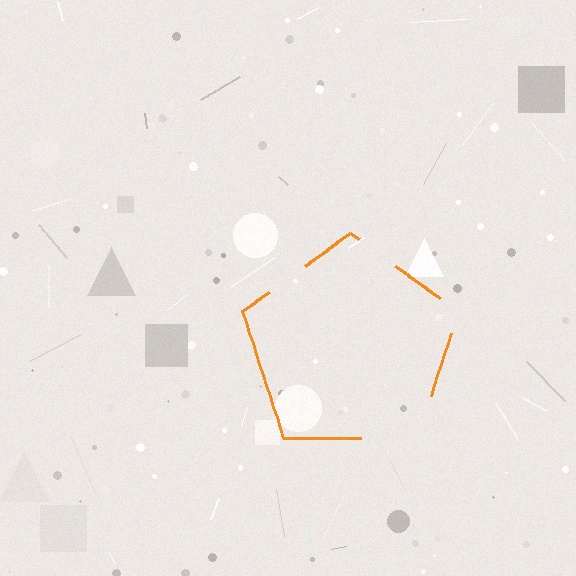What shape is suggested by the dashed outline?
The dashed outline suggests a pentagon.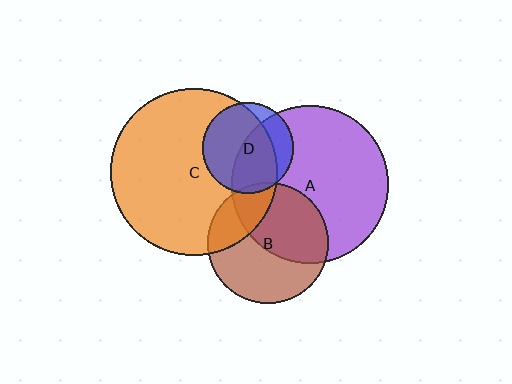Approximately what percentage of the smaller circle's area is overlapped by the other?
Approximately 50%.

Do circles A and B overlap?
Yes.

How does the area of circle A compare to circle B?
Approximately 1.7 times.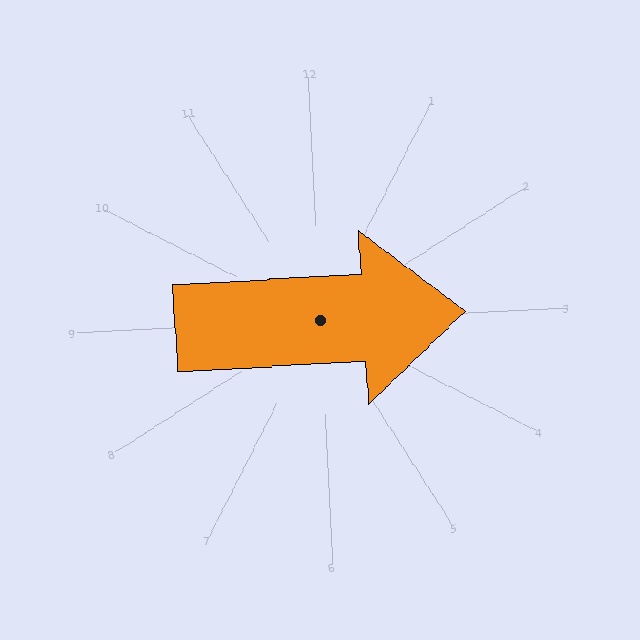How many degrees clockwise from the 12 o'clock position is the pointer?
Approximately 90 degrees.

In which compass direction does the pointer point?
East.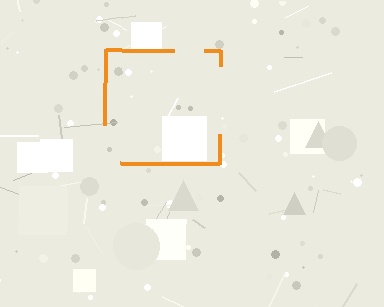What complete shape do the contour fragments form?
The contour fragments form a square.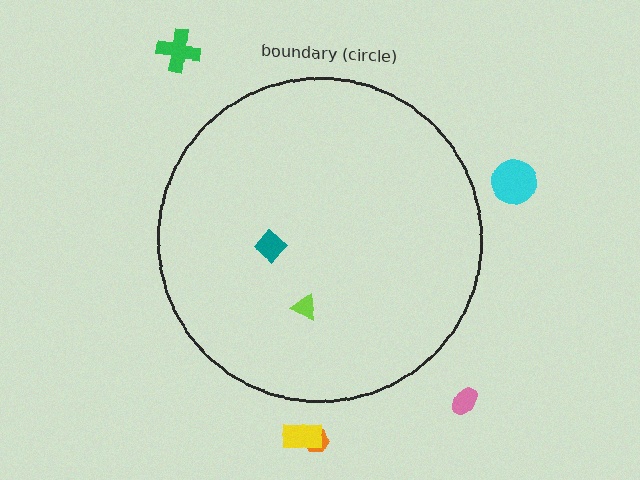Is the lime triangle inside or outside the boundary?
Inside.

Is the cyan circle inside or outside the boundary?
Outside.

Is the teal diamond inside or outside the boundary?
Inside.